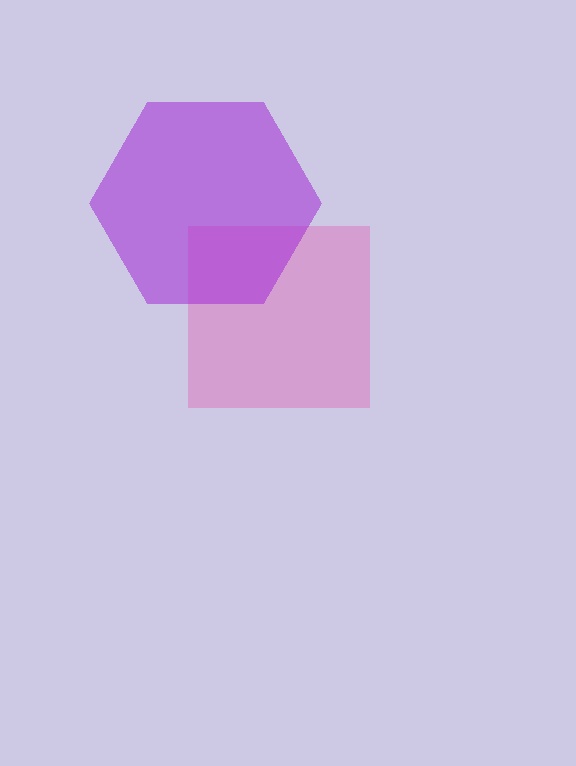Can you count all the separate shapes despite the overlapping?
Yes, there are 2 separate shapes.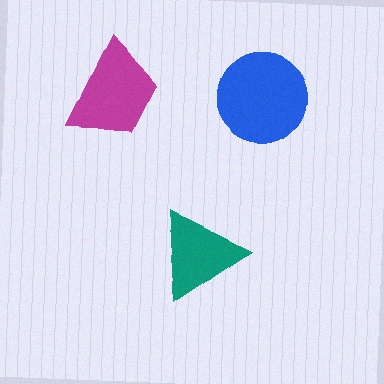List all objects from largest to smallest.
The blue circle, the magenta trapezoid, the teal triangle.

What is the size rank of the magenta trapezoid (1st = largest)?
2nd.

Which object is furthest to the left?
The magenta trapezoid is leftmost.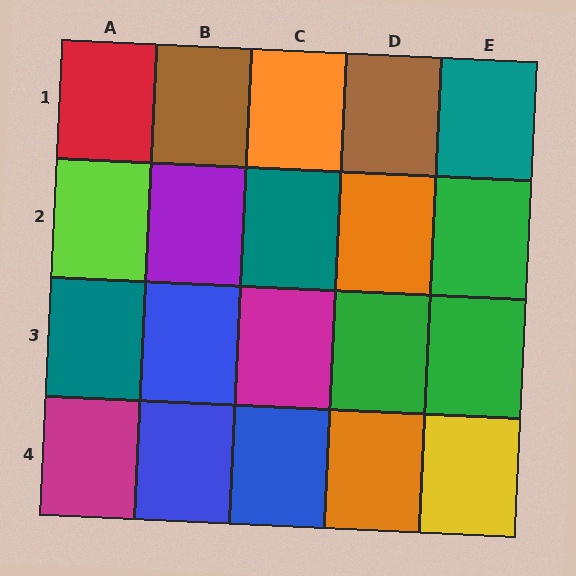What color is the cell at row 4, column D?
Orange.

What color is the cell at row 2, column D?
Orange.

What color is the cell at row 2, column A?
Lime.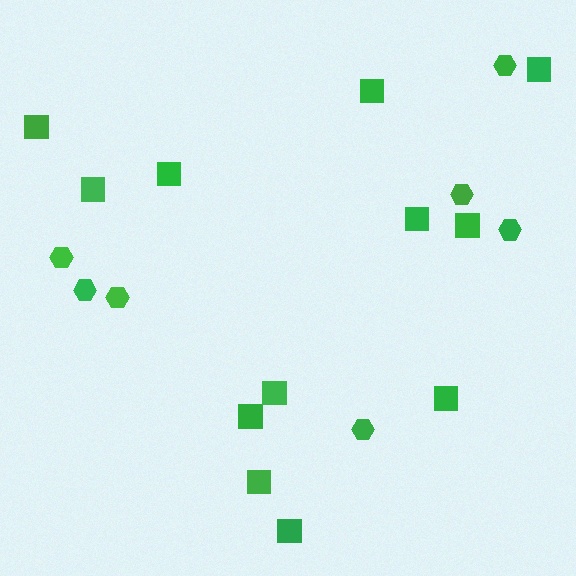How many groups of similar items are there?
There are 2 groups: one group of squares (12) and one group of hexagons (7).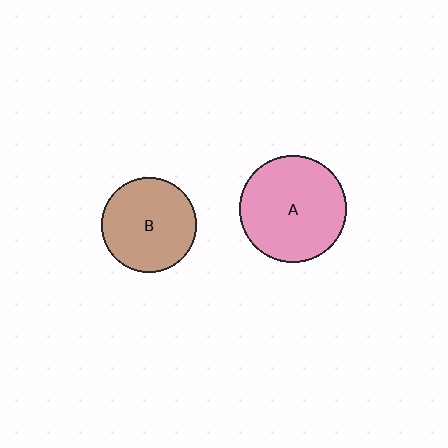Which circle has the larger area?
Circle A (pink).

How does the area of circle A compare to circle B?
Approximately 1.3 times.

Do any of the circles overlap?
No, none of the circles overlap.